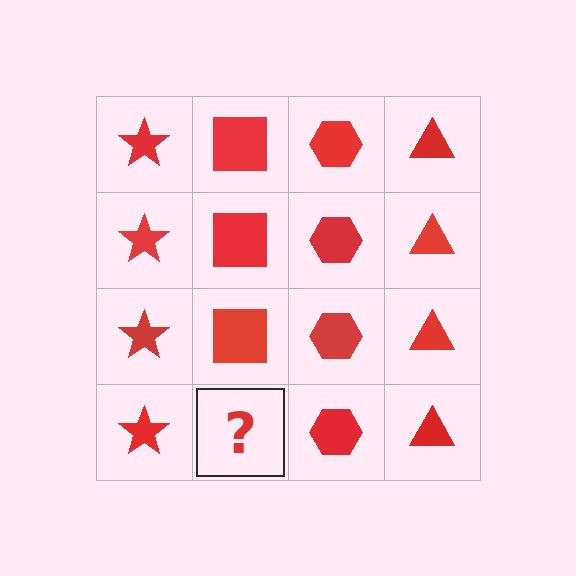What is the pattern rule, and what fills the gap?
The rule is that each column has a consistent shape. The gap should be filled with a red square.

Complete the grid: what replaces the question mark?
The question mark should be replaced with a red square.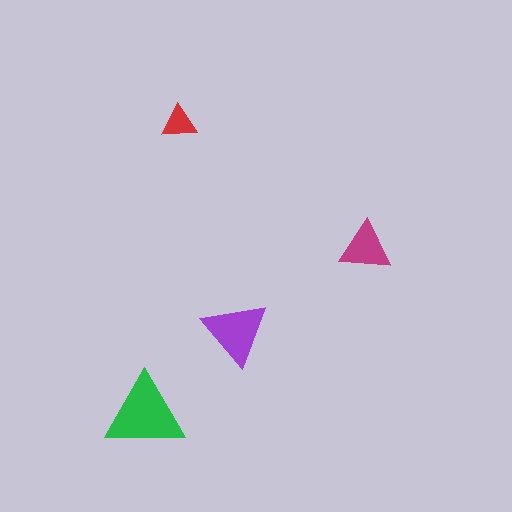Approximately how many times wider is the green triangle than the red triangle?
About 2 times wider.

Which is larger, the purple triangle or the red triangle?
The purple one.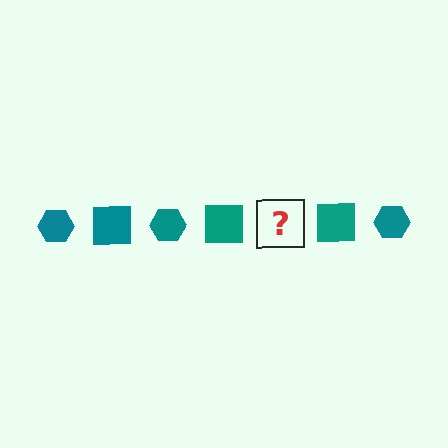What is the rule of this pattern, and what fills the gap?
The rule is that the pattern cycles through hexagon, square shapes in teal. The gap should be filled with a teal hexagon.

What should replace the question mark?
The question mark should be replaced with a teal hexagon.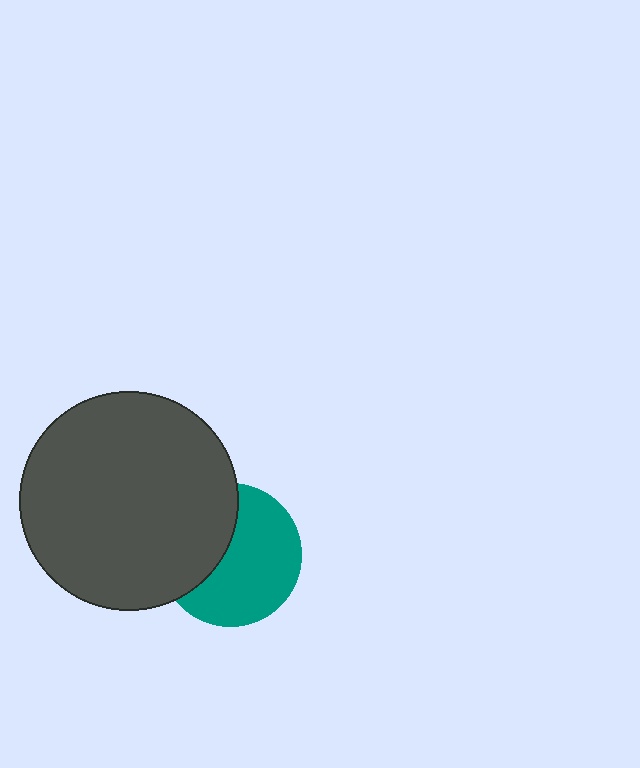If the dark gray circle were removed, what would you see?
You would see the complete teal circle.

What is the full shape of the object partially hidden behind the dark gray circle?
The partially hidden object is a teal circle.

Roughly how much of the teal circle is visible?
About half of it is visible (roughly 61%).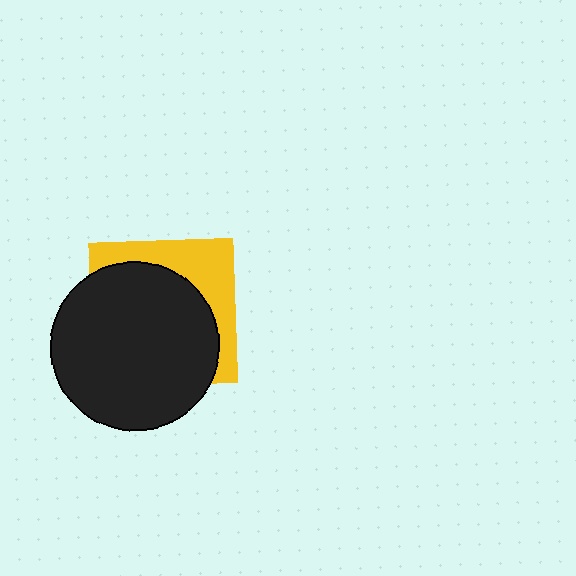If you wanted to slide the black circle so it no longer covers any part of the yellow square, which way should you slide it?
Slide it toward the lower-left — that is the most direct way to separate the two shapes.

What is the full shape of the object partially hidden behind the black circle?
The partially hidden object is a yellow square.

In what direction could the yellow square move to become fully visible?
The yellow square could move toward the upper-right. That would shift it out from behind the black circle entirely.